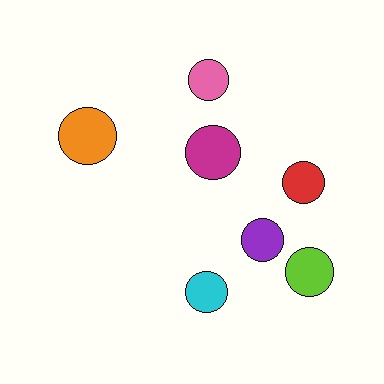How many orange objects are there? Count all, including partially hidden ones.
There is 1 orange object.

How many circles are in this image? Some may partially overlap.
There are 7 circles.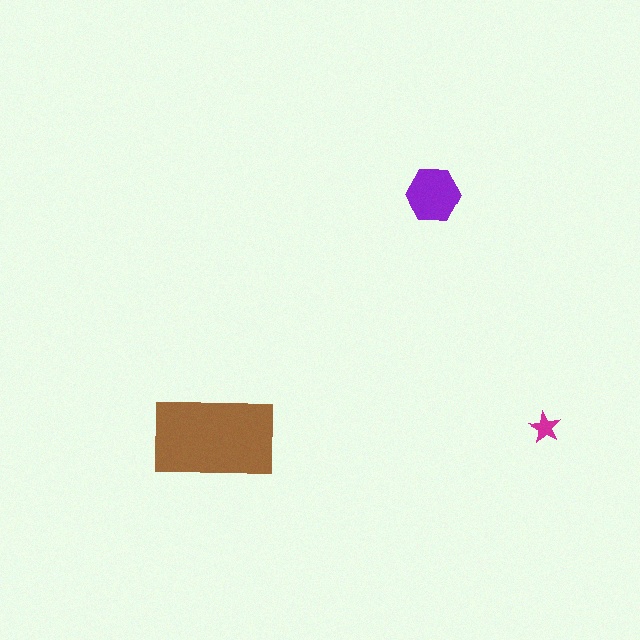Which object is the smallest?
The magenta star.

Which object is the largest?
The brown rectangle.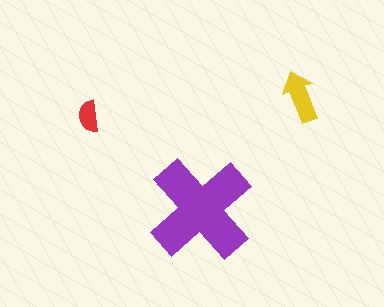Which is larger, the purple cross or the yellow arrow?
The purple cross.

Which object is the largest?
The purple cross.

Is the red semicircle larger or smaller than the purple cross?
Smaller.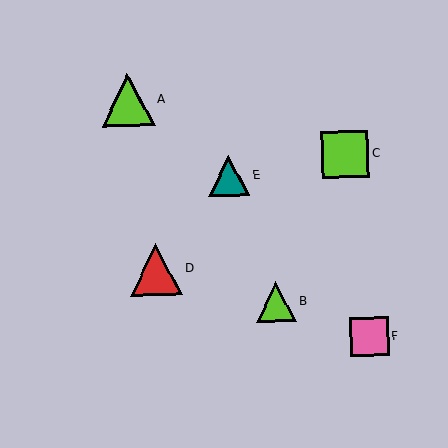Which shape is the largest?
The lime triangle (labeled A) is the largest.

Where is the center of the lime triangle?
The center of the lime triangle is at (128, 100).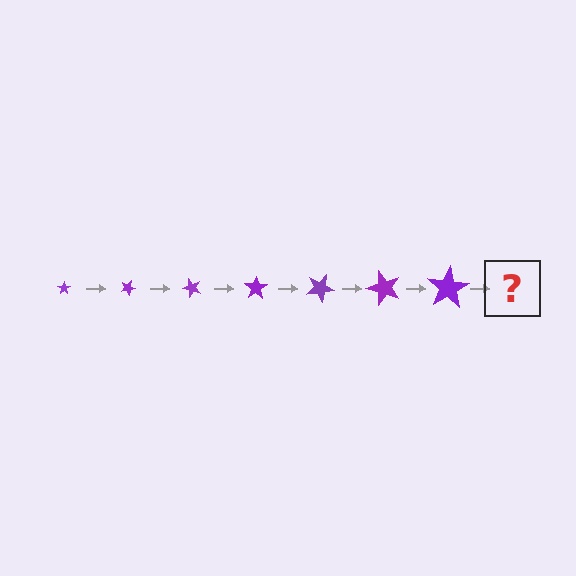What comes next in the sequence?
The next element should be a star, larger than the previous one and rotated 175 degrees from the start.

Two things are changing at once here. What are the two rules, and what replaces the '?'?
The two rules are that the star grows larger each step and it rotates 25 degrees each step. The '?' should be a star, larger than the previous one and rotated 175 degrees from the start.